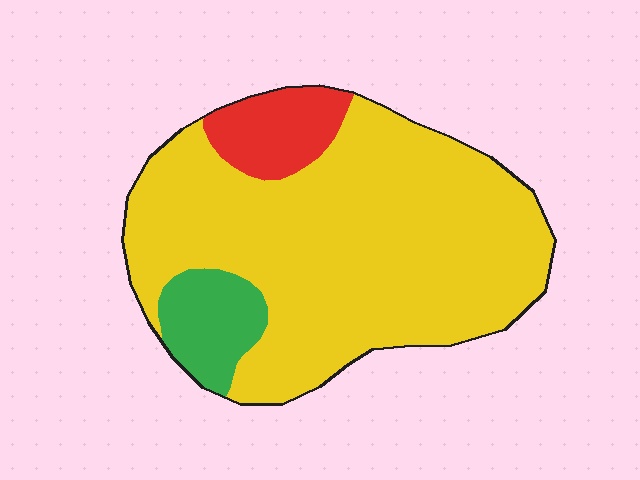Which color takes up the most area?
Yellow, at roughly 80%.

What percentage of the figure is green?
Green covers about 10% of the figure.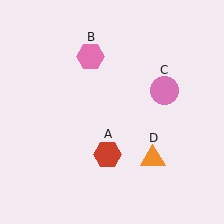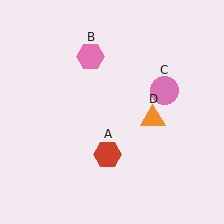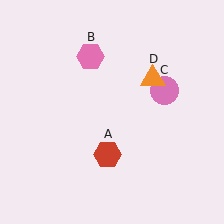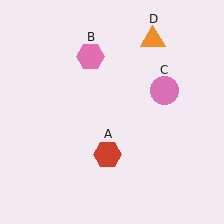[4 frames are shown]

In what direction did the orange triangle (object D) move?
The orange triangle (object D) moved up.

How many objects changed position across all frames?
1 object changed position: orange triangle (object D).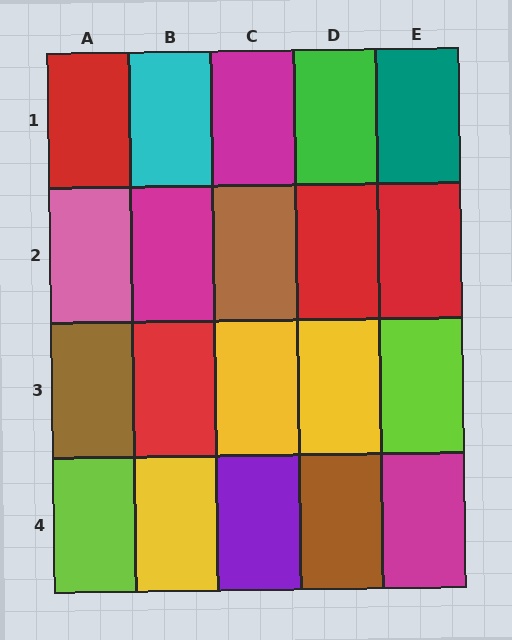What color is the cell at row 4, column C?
Purple.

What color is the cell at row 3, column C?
Yellow.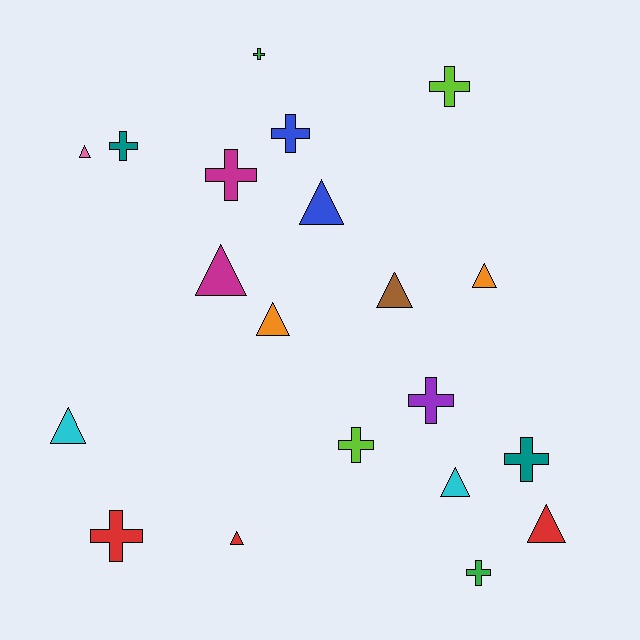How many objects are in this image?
There are 20 objects.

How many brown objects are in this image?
There is 1 brown object.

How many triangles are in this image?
There are 10 triangles.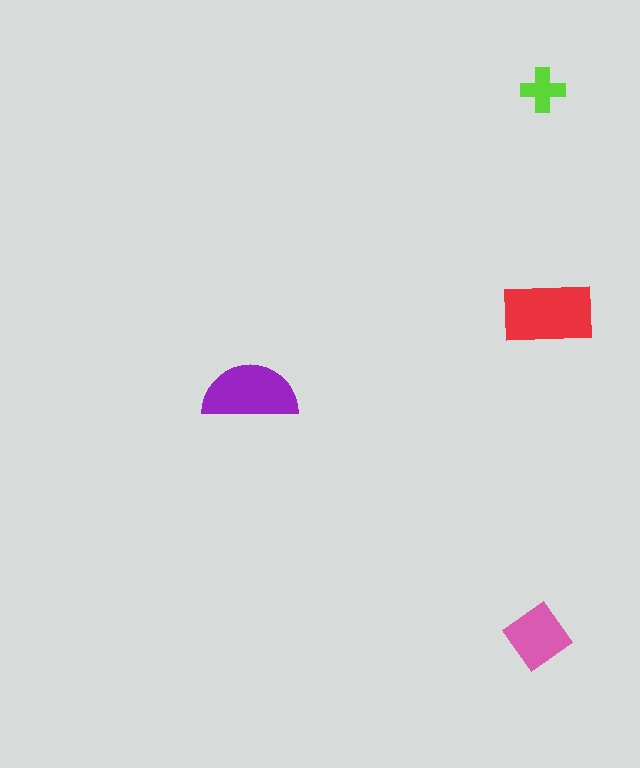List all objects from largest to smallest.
The red rectangle, the purple semicircle, the pink diamond, the lime cross.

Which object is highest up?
The lime cross is topmost.